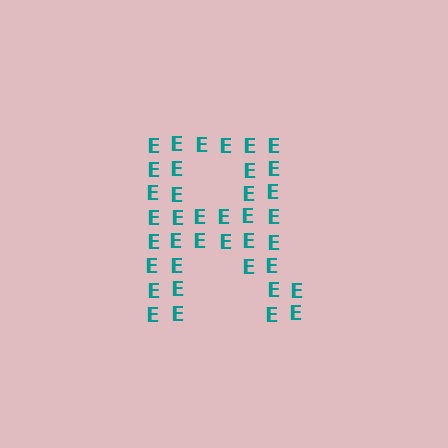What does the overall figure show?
The overall figure shows the letter R.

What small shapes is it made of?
It is made of small letter E's.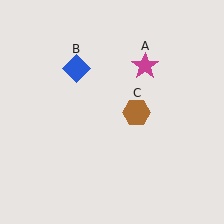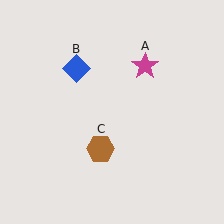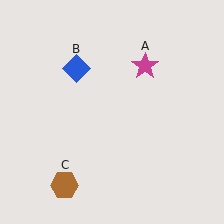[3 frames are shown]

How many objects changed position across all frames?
1 object changed position: brown hexagon (object C).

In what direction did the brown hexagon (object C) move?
The brown hexagon (object C) moved down and to the left.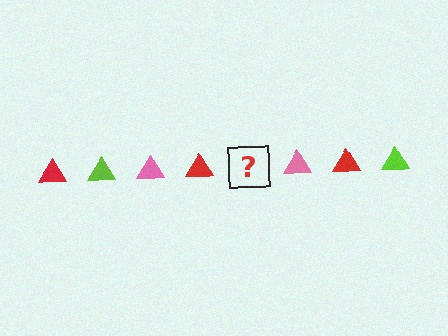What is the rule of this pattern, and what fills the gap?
The rule is that the pattern cycles through red, lime, pink triangles. The gap should be filled with a lime triangle.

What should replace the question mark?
The question mark should be replaced with a lime triangle.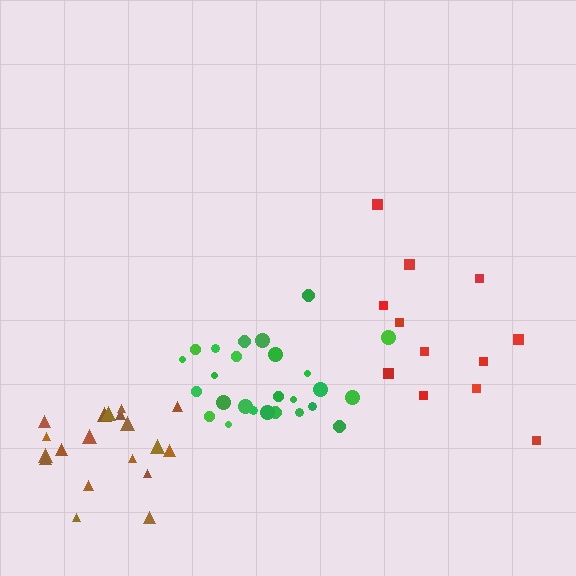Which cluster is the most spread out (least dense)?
Red.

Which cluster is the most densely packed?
Green.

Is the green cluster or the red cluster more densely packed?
Green.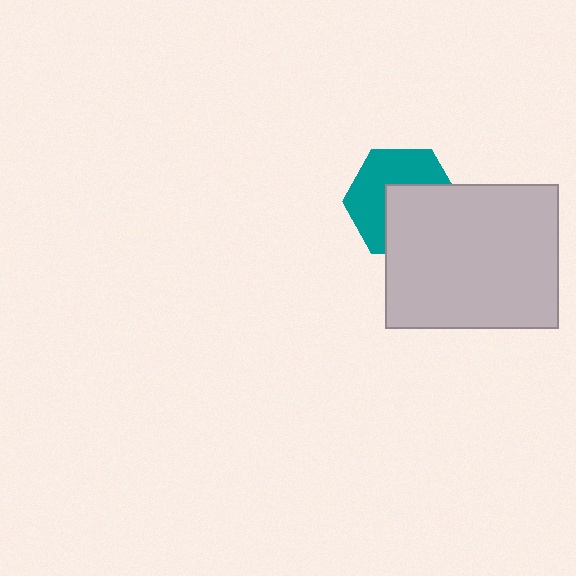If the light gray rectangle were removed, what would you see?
You would see the complete teal hexagon.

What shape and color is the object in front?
The object in front is a light gray rectangle.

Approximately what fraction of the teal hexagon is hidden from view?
Roughly 48% of the teal hexagon is hidden behind the light gray rectangle.